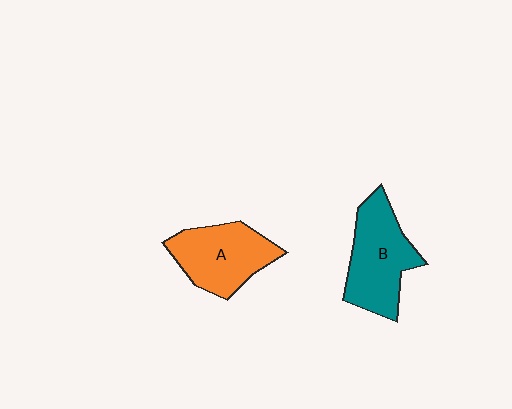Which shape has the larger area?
Shape B (teal).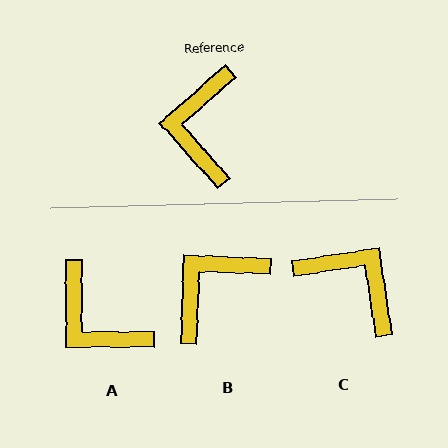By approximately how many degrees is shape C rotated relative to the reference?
Approximately 123 degrees clockwise.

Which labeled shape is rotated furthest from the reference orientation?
C, about 123 degrees away.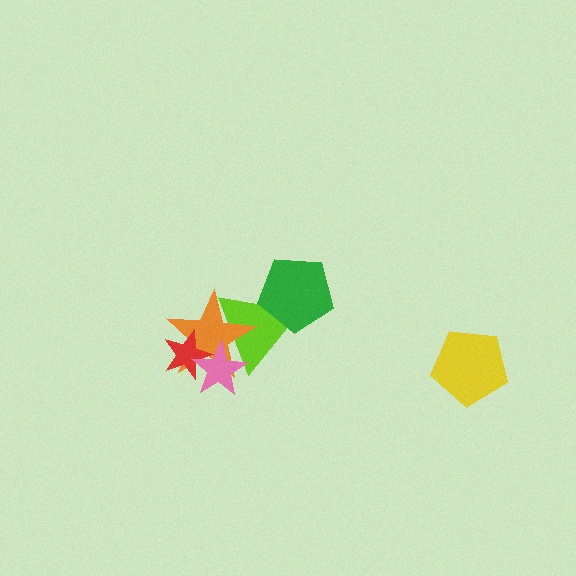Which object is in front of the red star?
The pink star is in front of the red star.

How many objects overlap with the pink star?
3 objects overlap with the pink star.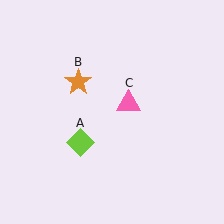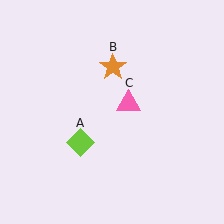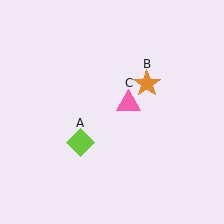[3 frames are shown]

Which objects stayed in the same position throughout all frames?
Lime diamond (object A) and pink triangle (object C) remained stationary.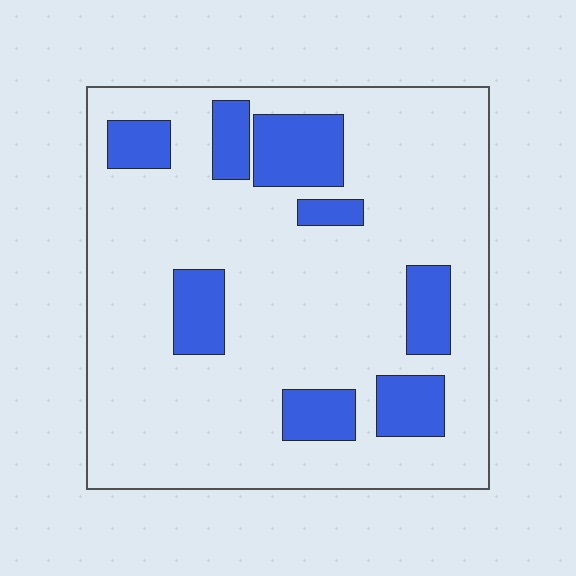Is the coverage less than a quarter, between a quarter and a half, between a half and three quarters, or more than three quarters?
Less than a quarter.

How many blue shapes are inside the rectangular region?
8.